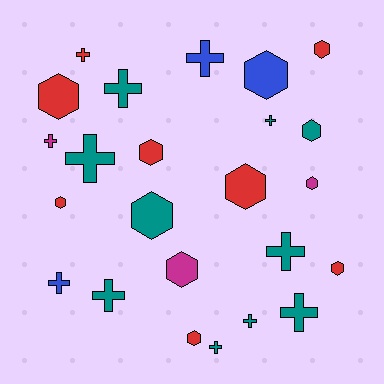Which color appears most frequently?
Teal, with 10 objects.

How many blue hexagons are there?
There is 1 blue hexagon.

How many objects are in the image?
There are 24 objects.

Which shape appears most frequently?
Cross, with 12 objects.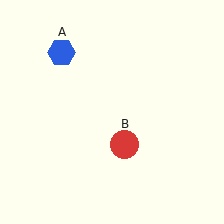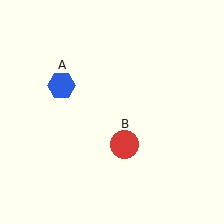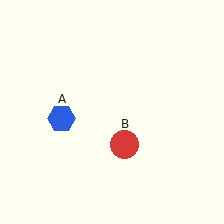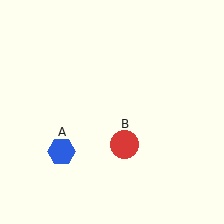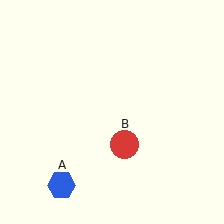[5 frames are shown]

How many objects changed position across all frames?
1 object changed position: blue hexagon (object A).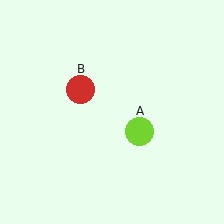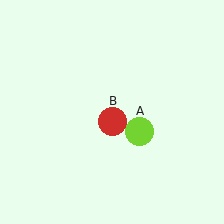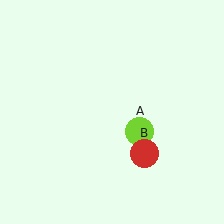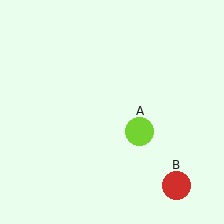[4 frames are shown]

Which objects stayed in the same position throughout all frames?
Lime circle (object A) remained stationary.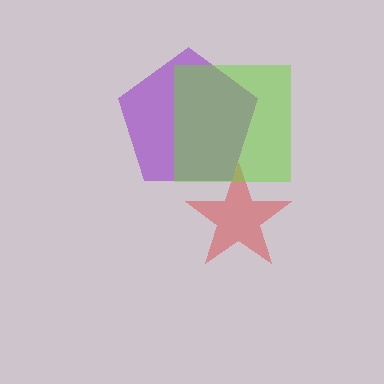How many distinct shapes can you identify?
There are 3 distinct shapes: a red star, a purple pentagon, a lime square.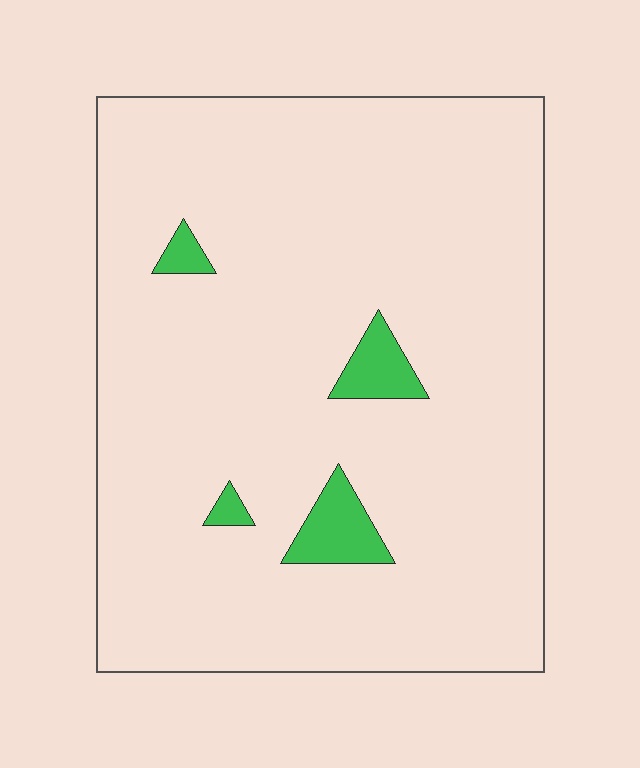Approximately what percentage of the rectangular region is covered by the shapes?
Approximately 5%.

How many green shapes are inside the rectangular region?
4.